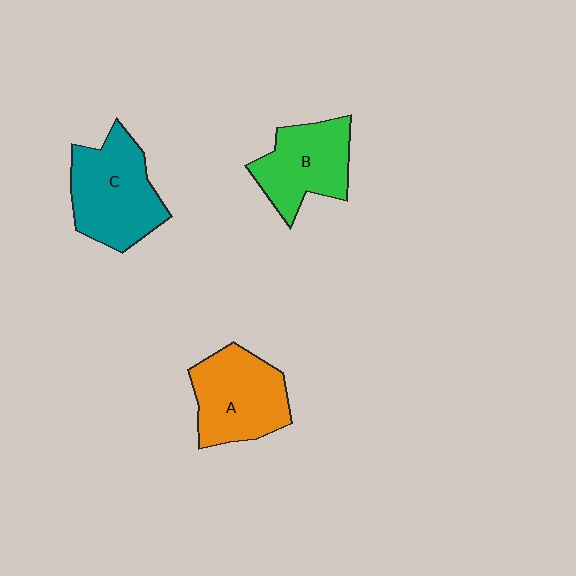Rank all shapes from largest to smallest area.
From largest to smallest: C (teal), A (orange), B (green).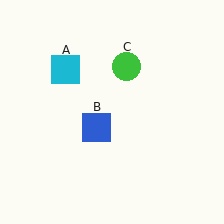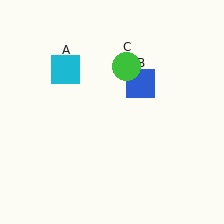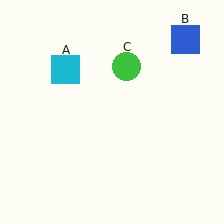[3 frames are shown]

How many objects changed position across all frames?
1 object changed position: blue square (object B).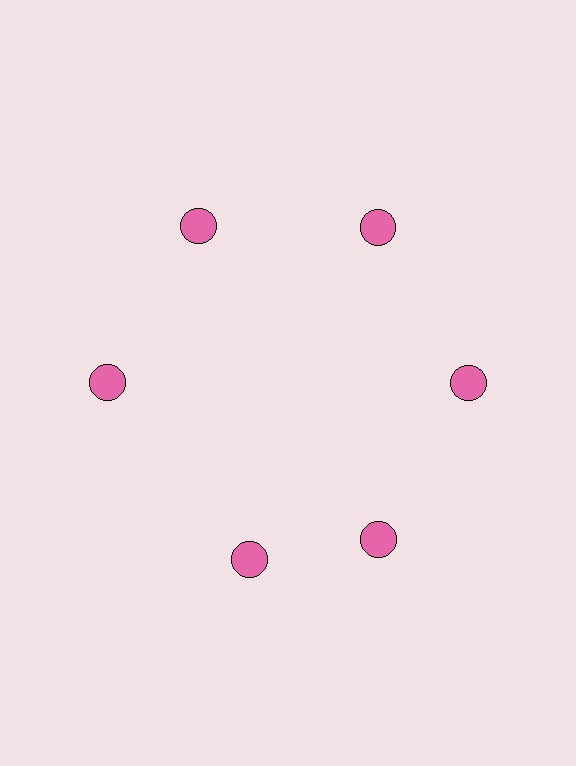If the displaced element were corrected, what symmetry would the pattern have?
It would have 6-fold rotational symmetry — the pattern would map onto itself every 60 degrees.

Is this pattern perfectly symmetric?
No. The 6 pink circles are arranged in a ring, but one element near the 7 o'clock position is rotated out of alignment along the ring, breaking the 6-fold rotational symmetry.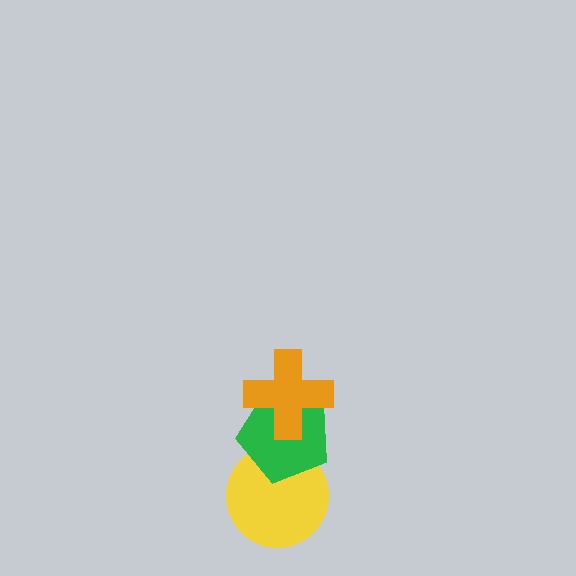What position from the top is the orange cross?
The orange cross is 1st from the top.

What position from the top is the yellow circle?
The yellow circle is 3rd from the top.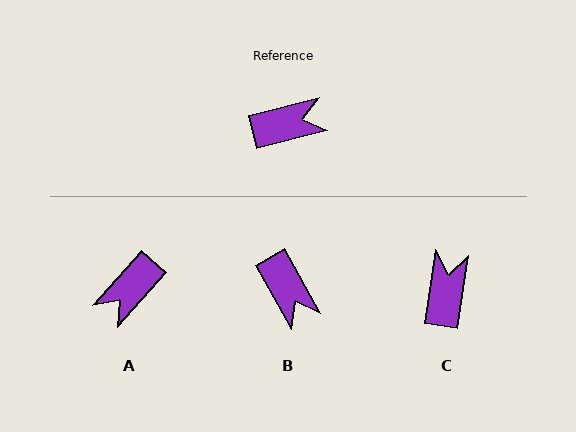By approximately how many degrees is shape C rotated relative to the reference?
Approximately 67 degrees counter-clockwise.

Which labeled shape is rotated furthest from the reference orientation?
A, about 146 degrees away.